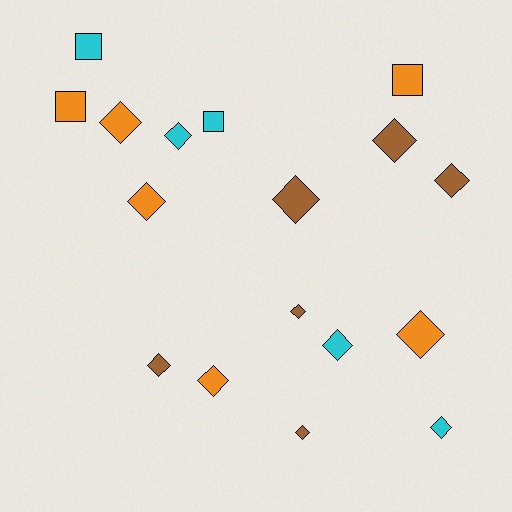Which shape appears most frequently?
Diamond, with 13 objects.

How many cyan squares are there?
There are 2 cyan squares.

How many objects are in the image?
There are 17 objects.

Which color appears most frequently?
Orange, with 6 objects.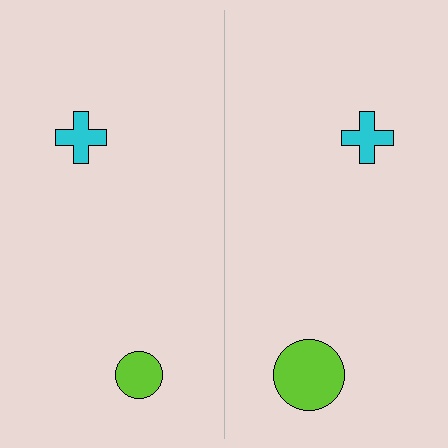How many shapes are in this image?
There are 4 shapes in this image.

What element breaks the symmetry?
The lime circle on the right side has a different size than its mirror counterpart.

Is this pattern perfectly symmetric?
No, the pattern is not perfectly symmetric. The lime circle on the right side has a different size than its mirror counterpart.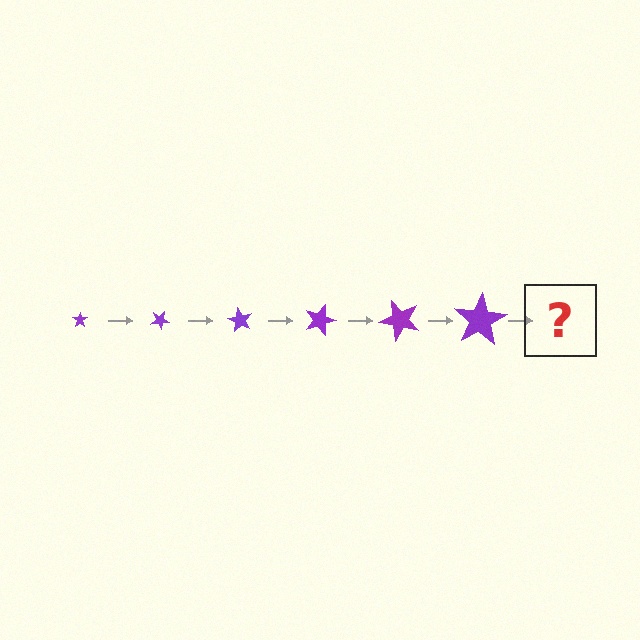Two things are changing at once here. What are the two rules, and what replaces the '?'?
The two rules are that the star grows larger each step and it rotates 30 degrees each step. The '?' should be a star, larger than the previous one and rotated 180 degrees from the start.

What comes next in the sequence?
The next element should be a star, larger than the previous one and rotated 180 degrees from the start.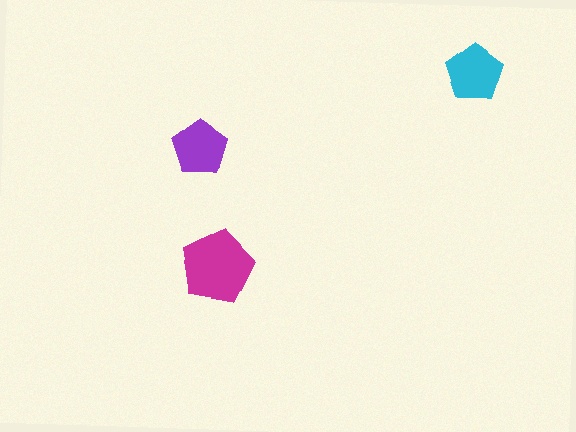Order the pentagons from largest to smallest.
the magenta one, the cyan one, the purple one.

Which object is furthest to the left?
The purple pentagon is leftmost.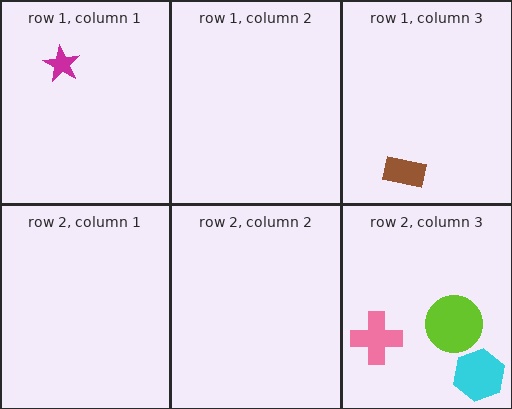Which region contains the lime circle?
The row 2, column 3 region.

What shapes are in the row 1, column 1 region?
The magenta star.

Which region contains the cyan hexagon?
The row 2, column 3 region.